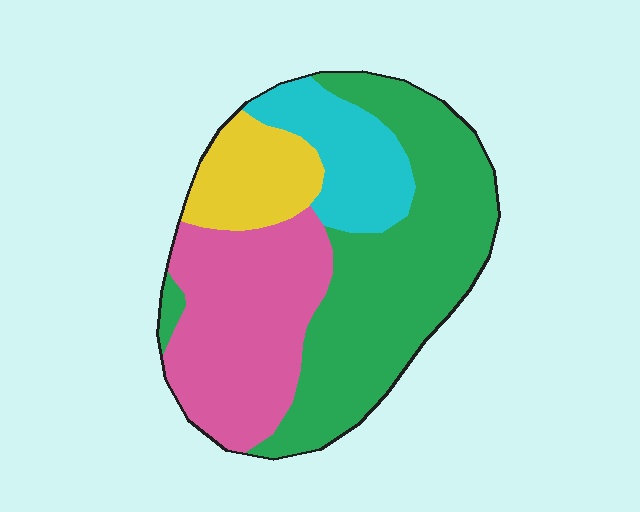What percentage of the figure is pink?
Pink takes up about one third (1/3) of the figure.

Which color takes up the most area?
Green, at roughly 45%.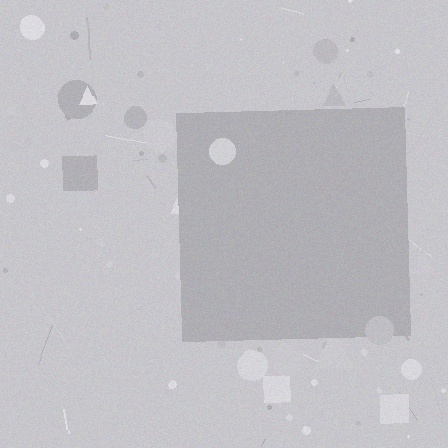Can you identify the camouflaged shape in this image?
The camouflaged shape is a square.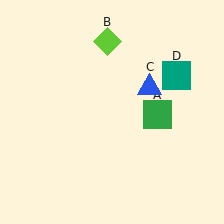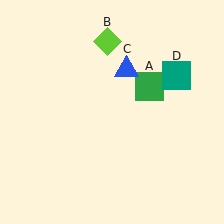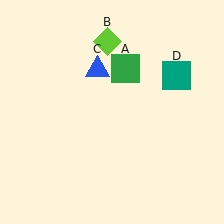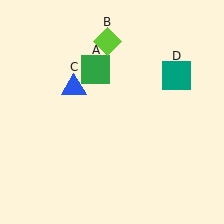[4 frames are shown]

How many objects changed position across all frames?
2 objects changed position: green square (object A), blue triangle (object C).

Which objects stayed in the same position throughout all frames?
Lime diamond (object B) and teal square (object D) remained stationary.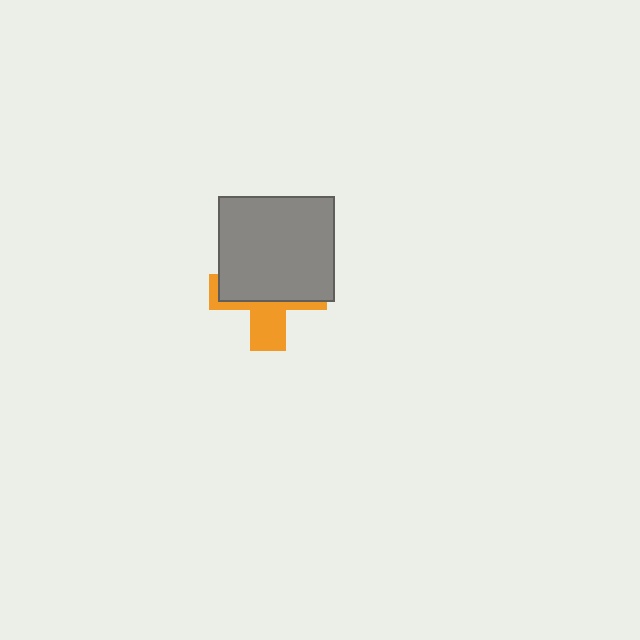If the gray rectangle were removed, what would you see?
You would see the complete orange cross.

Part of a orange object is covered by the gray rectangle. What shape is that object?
It is a cross.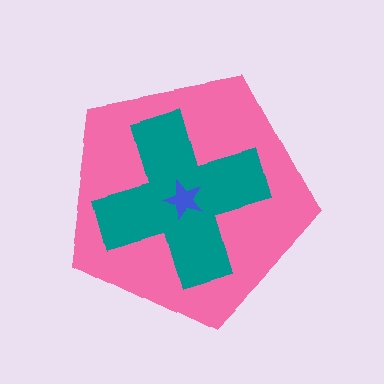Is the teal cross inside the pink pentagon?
Yes.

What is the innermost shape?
The blue star.